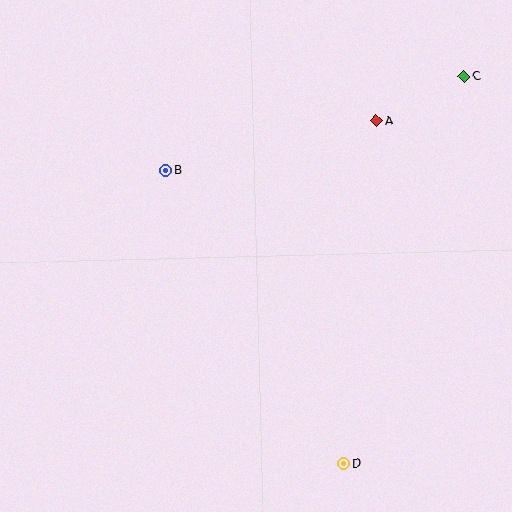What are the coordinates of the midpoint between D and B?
The midpoint between D and B is at (255, 317).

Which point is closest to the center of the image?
Point B at (165, 171) is closest to the center.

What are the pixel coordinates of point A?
Point A is at (376, 121).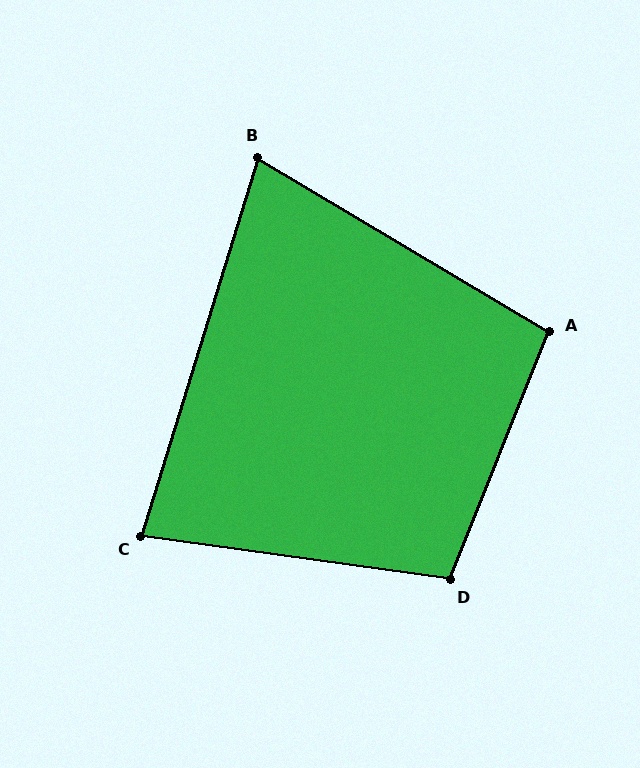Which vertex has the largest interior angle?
D, at approximately 104 degrees.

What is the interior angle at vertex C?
Approximately 81 degrees (acute).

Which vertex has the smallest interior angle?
B, at approximately 76 degrees.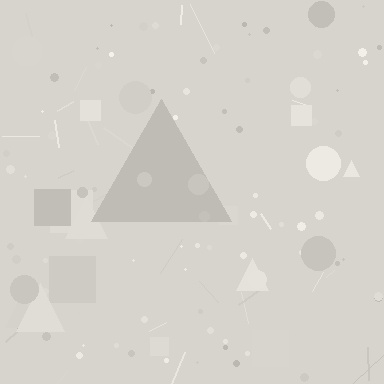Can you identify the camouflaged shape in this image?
The camouflaged shape is a triangle.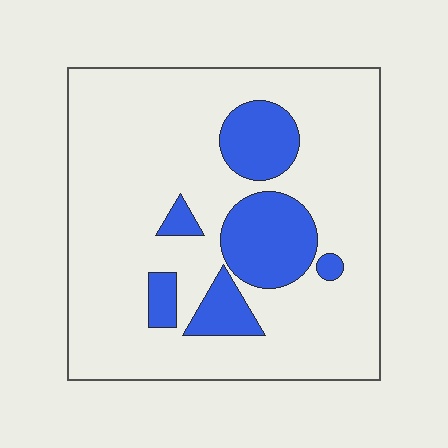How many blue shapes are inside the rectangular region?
6.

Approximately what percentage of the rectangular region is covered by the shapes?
Approximately 20%.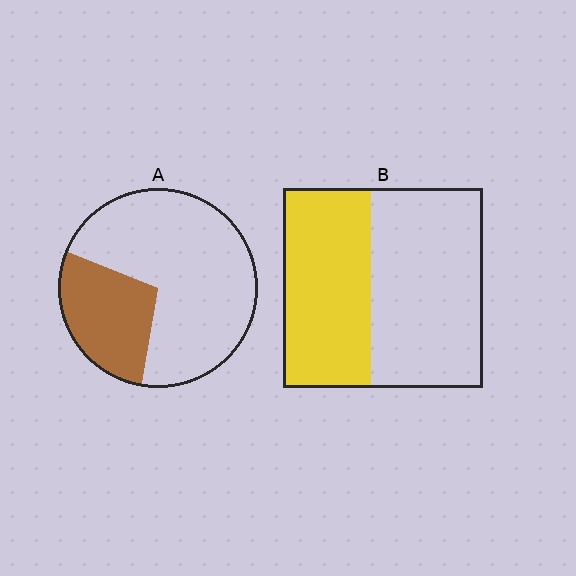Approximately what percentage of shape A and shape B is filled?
A is approximately 30% and B is approximately 45%.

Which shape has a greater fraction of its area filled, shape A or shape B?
Shape B.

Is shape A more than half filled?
No.